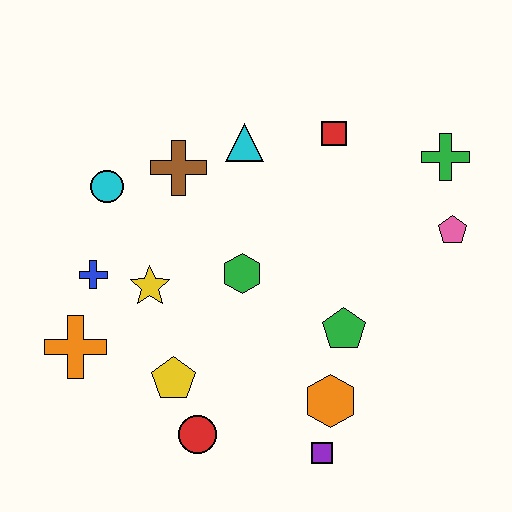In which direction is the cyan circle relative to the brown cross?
The cyan circle is to the left of the brown cross.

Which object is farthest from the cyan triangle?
The purple square is farthest from the cyan triangle.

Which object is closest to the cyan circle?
The brown cross is closest to the cyan circle.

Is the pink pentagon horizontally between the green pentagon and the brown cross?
No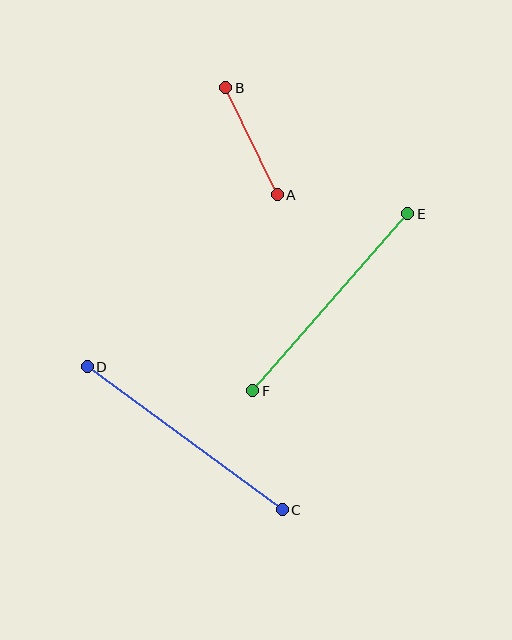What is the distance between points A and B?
The distance is approximately 119 pixels.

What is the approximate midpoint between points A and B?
The midpoint is at approximately (252, 141) pixels.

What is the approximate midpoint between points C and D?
The midpoint is at approximately (185, 438) pixels.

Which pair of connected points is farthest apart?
Points C and D are farthest apart.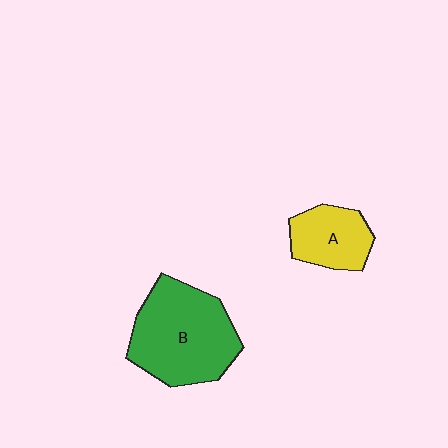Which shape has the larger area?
Shape B (green).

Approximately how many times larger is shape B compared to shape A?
Approximately 2.0 times.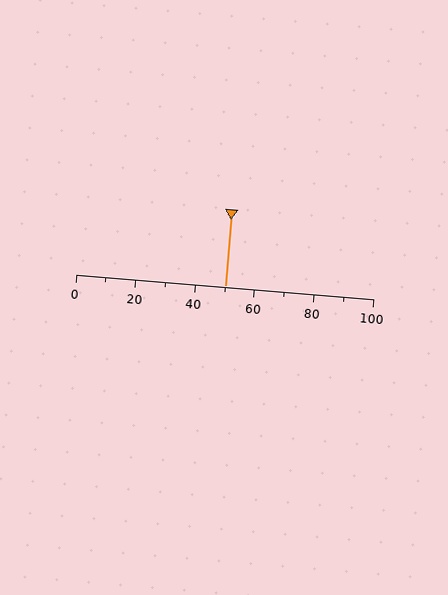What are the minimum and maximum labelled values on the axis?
The axis runs from 0 to 100.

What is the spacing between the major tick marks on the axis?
The major ticks are spaced 20 apart.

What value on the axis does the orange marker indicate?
The marker indicates approximately 50.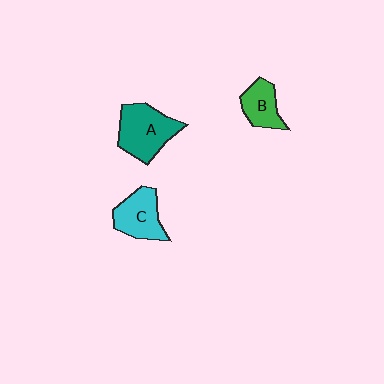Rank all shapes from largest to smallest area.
From largest to smallest: A (teal), C (cyan), B (green).